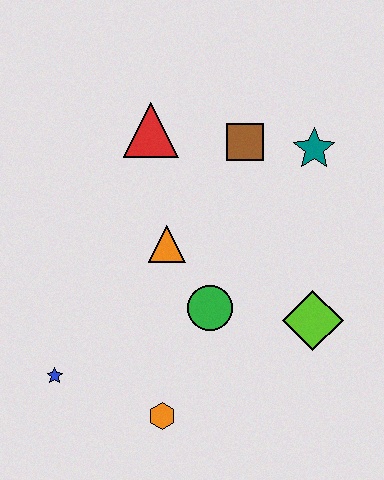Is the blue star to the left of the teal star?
Yes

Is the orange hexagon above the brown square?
No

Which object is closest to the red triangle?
The brown square is closest to the red triangle.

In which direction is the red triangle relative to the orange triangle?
The red triangle is above the orange triangle.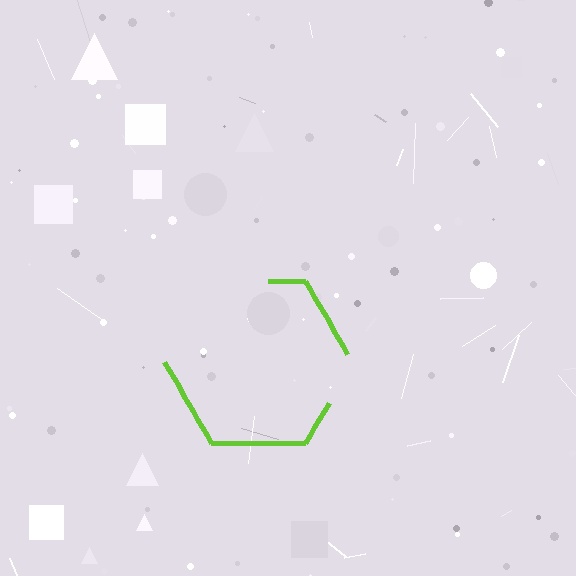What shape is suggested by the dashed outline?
The dashed outline suggests a hexagon.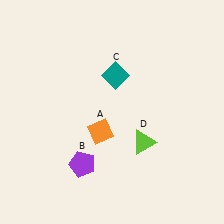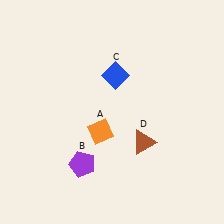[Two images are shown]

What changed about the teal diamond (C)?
In Image 1, C is teal. In Image 2, it changed to blue.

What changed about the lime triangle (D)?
In Image 1, D is lime. In Image 2, it changed to brown.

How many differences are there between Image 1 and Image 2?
There are 2 differences between the two images.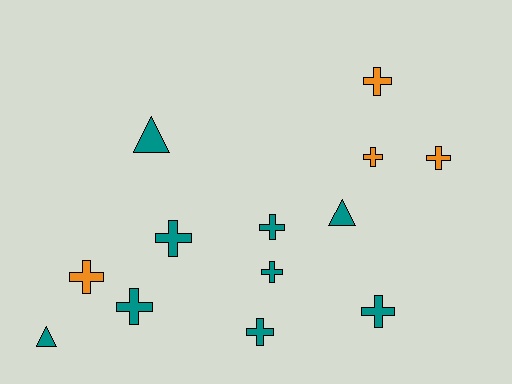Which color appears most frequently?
Teal, with 9 objects.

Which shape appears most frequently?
Cross, with 10 objects.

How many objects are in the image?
There are 13 objects.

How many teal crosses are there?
There are 6 teal crosses.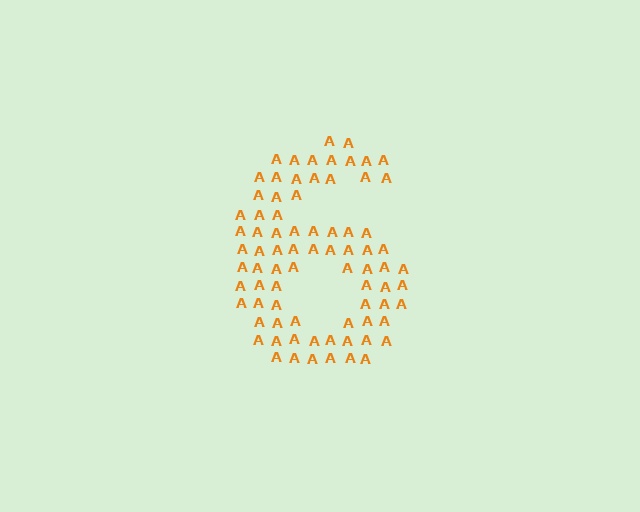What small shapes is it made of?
It is made of small letter A's.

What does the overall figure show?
The overall figure shows the digit 6.